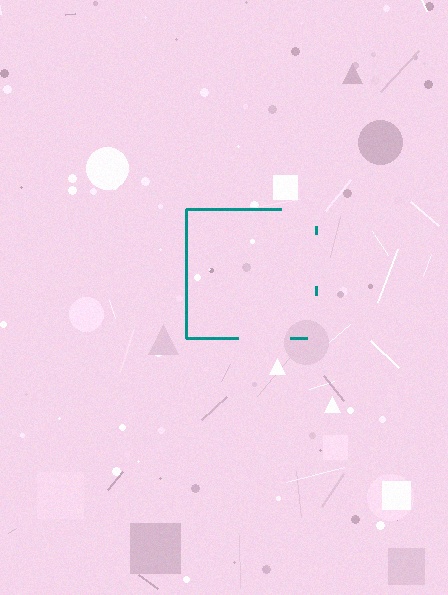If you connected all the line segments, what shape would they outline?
They would outline a square.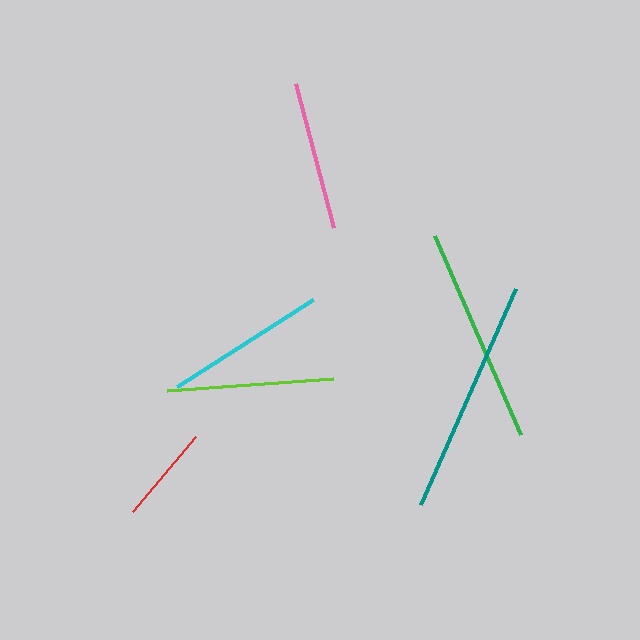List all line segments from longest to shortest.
From longest to shortest: teal, green, lime, cyan, pink, red.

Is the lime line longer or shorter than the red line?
The lime line is longer than the red line.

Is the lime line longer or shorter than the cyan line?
The lime line is longer than the cyan line.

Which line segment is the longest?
The teal line is the longest at approximately 236 pixels.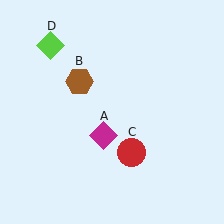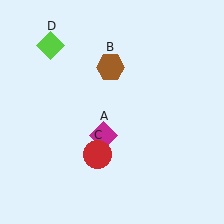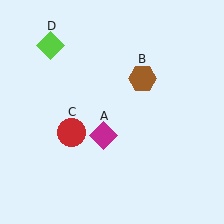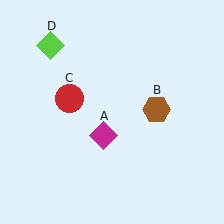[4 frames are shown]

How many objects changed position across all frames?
2 objects changed position: brown hexagon (object B), red circle (object C).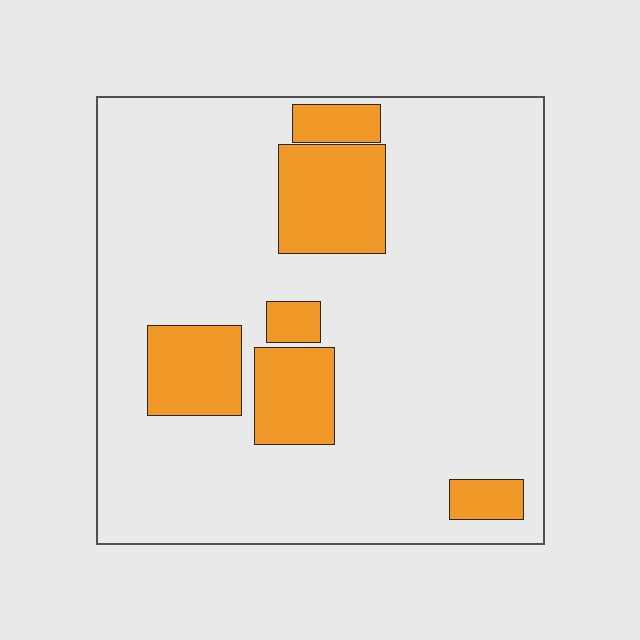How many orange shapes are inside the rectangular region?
6.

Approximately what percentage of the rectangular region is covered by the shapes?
Approximately 20%.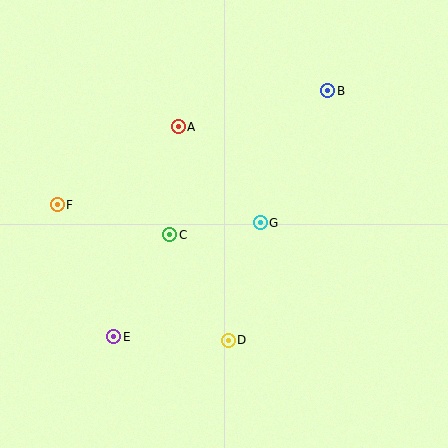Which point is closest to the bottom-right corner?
Point D is closest to the bottom-right corner.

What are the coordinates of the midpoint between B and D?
The midpoint between B and D is at (278, 216).